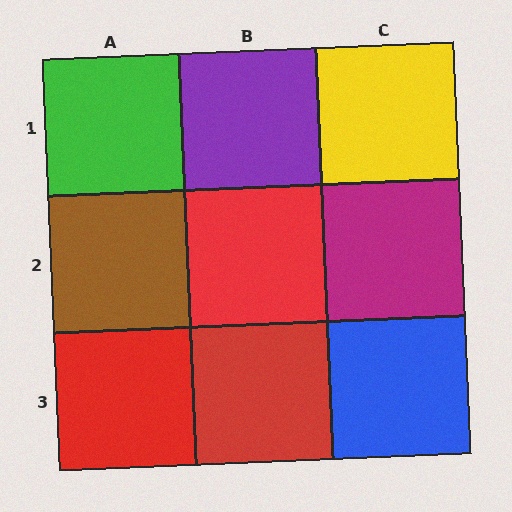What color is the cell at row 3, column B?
Red.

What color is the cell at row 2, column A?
Brown.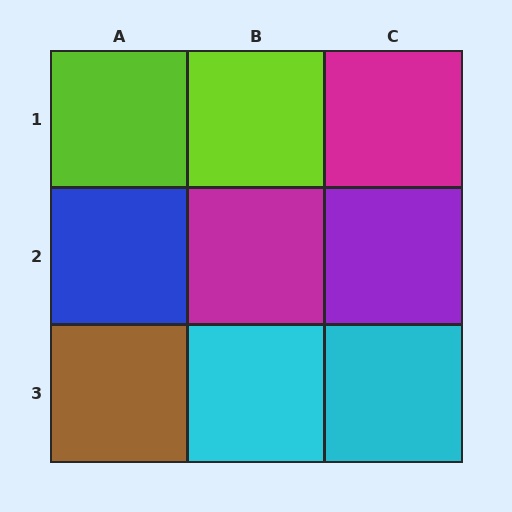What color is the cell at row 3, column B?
Cyan.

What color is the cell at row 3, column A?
Brown.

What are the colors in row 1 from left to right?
Lime, lime, magenta.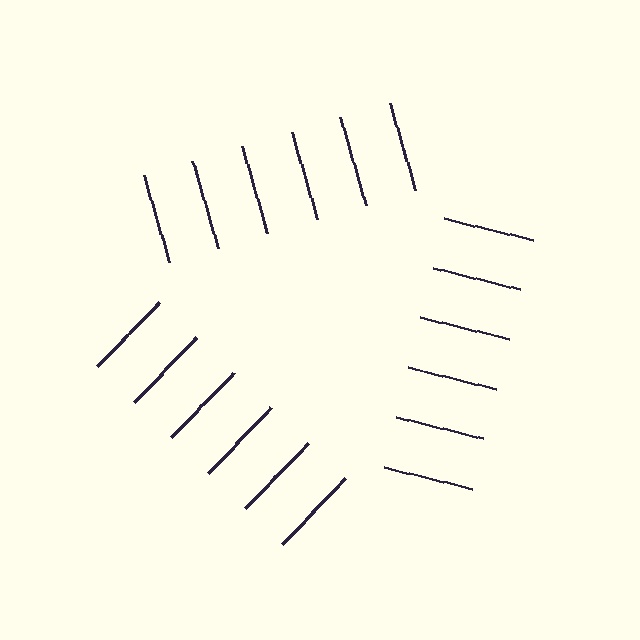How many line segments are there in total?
18 — 6 along each of the 3 edges.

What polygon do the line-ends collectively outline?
An illusory triangle — the line segments terminate on its edges but no continuous stroke is drawn.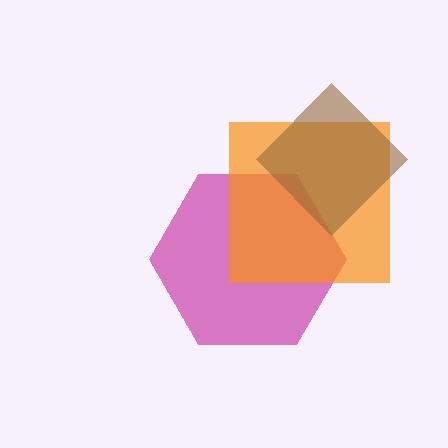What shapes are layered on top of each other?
The layered shapes are: a magenta hexagon, an orange square, a brown diamond.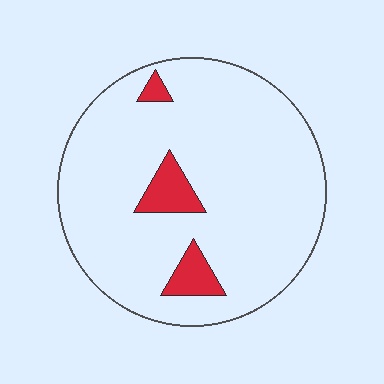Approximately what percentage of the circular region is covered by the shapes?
Approximately 10%.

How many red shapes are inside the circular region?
3.